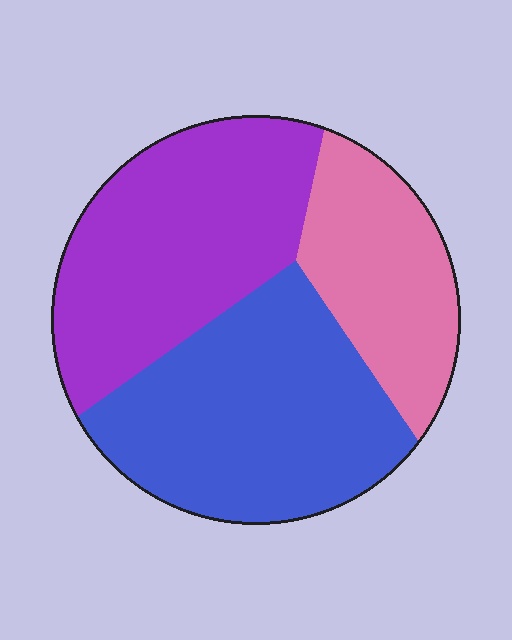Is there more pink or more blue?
Blue.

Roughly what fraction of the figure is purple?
Purple covers about 35% of the figure.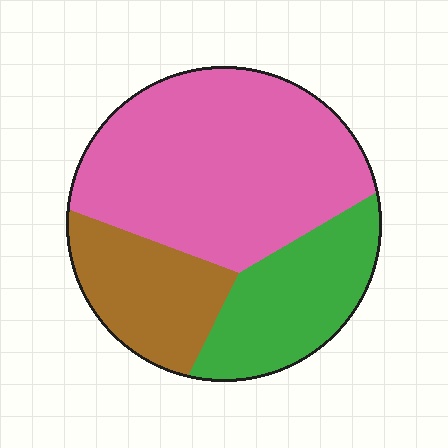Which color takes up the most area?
Pink, at roughly 55%.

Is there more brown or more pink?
Pink.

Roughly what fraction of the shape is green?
Green covers around 25% of the shape.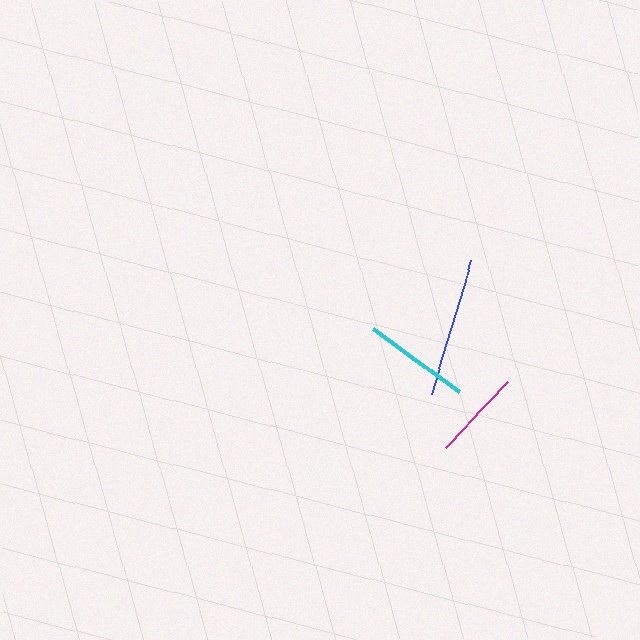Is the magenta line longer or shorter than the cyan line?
The cyan line is longer than the magenta line.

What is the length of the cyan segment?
The cyan segment is approximately 106 pixels long.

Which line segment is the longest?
The blue line is the longest at approximately 139 pixels.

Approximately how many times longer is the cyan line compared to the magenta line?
The cyan line is approximately 1.2 times the length of the magenta line.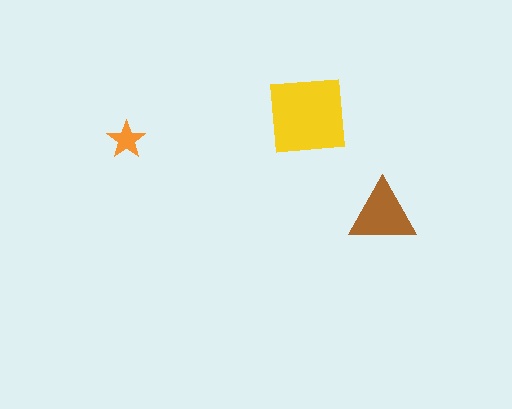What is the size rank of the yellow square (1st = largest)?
1st.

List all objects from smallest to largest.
The orange star, the brown triangle, the yellow square.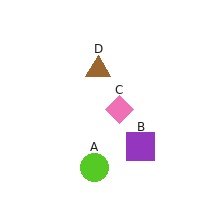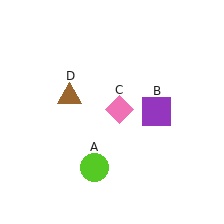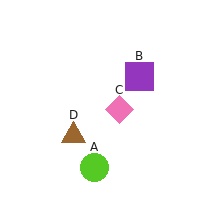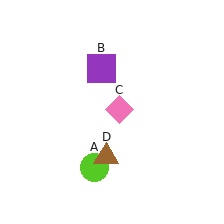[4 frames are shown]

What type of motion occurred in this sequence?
The purple square (object B), brown triangle (object D) rotated counterclockwise around the center of the scene.